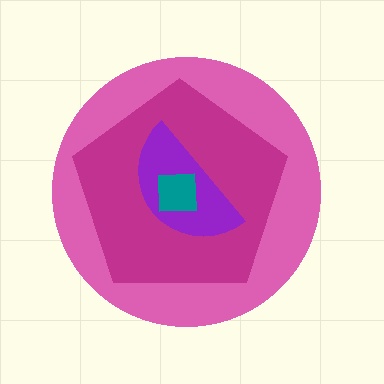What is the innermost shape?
The teal square.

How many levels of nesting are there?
4.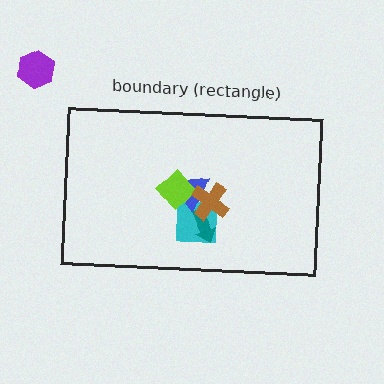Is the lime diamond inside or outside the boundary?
Inside.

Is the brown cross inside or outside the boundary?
Inside.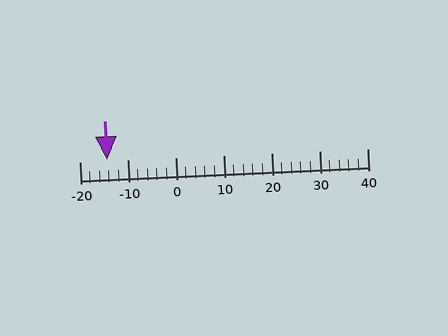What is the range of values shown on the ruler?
The ruler shows values from -20 to 40.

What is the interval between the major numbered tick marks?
The major tick marks are spaced 10 units apart.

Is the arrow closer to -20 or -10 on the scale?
The arrow is closer to -10.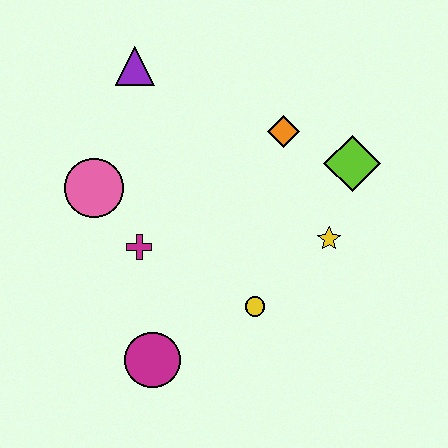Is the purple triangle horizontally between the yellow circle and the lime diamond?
No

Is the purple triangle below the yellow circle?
No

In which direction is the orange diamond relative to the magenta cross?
The orange diamond is to the right of the magenta cross.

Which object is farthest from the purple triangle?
The magenta circle is farthest from the purple triangle.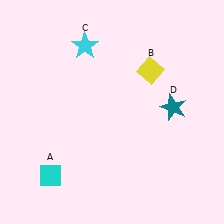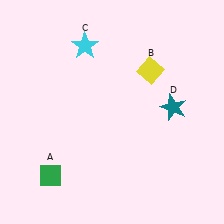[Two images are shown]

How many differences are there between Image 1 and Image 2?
There is 1 difference between the two images.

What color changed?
The diamond (A) changed from cyan in Image 1 to green in Image 2.